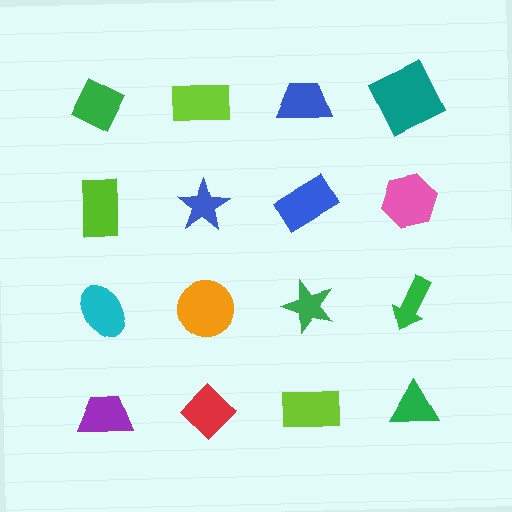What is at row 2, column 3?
A blue rectangle.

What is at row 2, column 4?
A pink hexagon.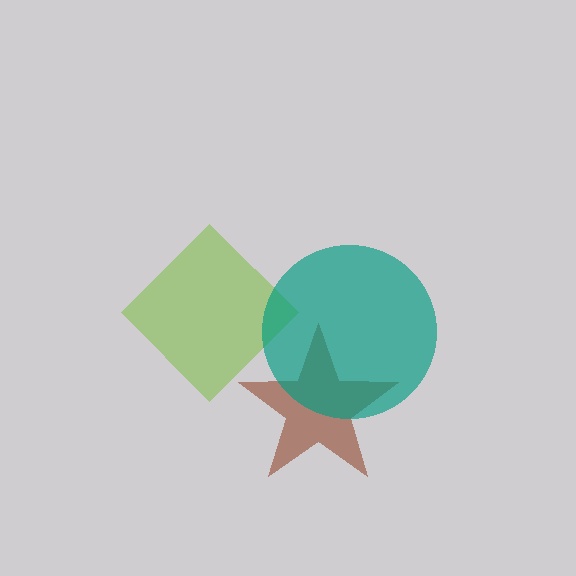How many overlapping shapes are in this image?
There are 3 overlapping shapes in the image.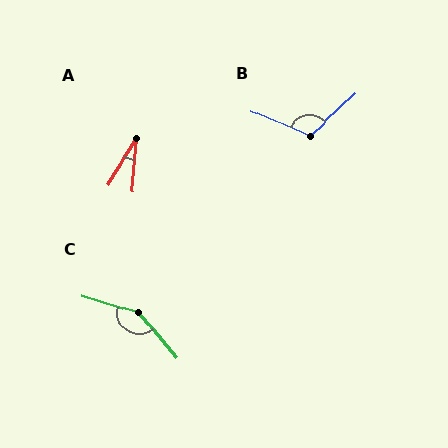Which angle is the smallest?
A, at approximately 27 degrees.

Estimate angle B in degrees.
Approximately 114 degrees.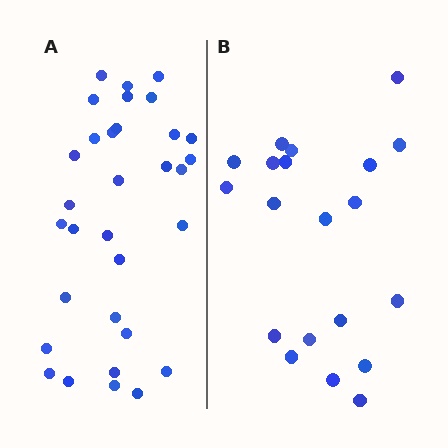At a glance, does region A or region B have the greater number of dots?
Region A (the left region) has more dots.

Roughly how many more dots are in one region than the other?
Region A has roughly 12 or so more dots than region B.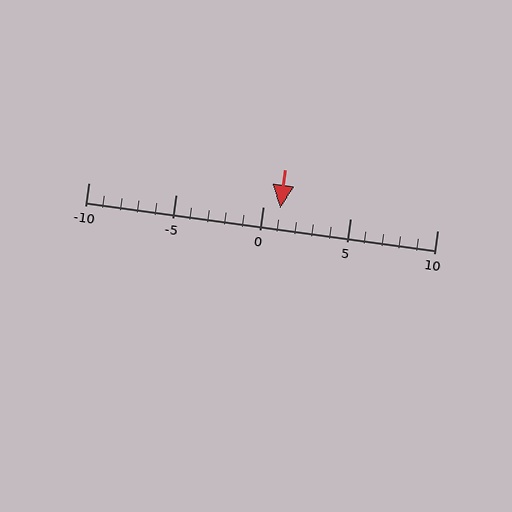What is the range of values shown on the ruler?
The ruler shows values from -10 to 10.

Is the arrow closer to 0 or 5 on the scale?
The arrow is closer to 0.